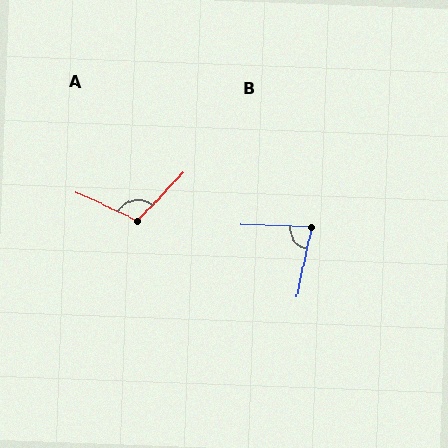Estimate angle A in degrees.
Approximately 108 degrees.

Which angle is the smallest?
B, at approximately 81 degrees.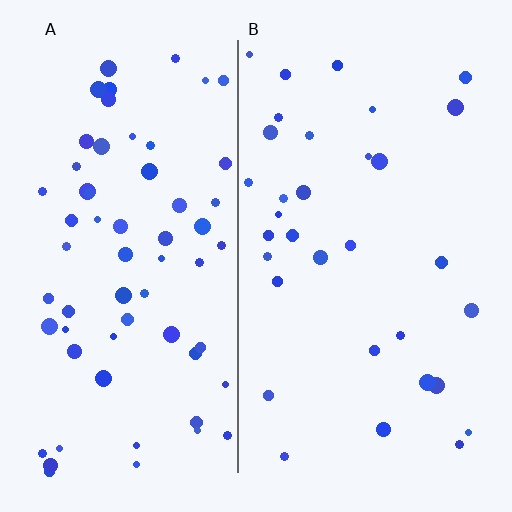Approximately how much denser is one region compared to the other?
Approximately 1.9× — region A over region B.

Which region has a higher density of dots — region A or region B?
A (the left).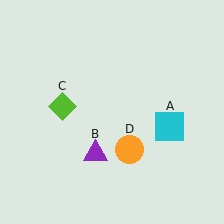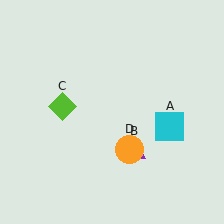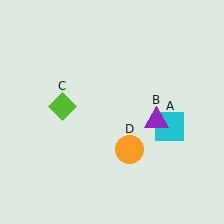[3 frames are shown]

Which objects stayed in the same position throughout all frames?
Cyan square (object A) and lime diamond (object C) and orange circle (object D) remained stationary.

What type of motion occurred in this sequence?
The purple triangle (object B) rotated counterclockwise around the center of the scene.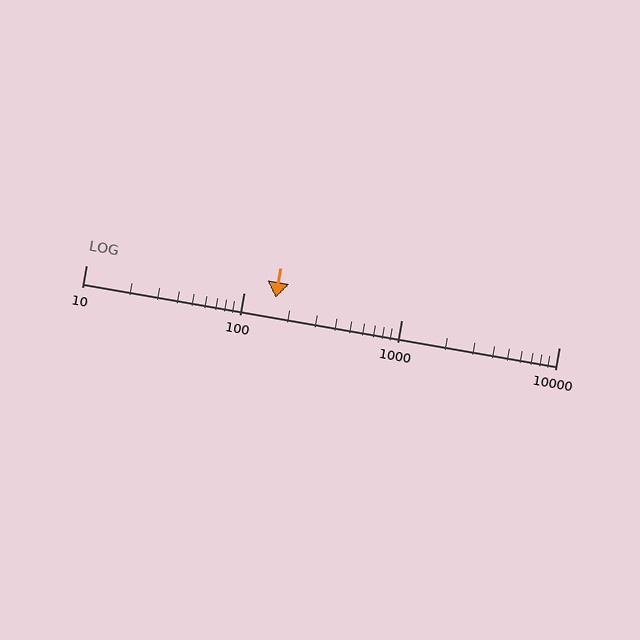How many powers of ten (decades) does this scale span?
The scale spans 3 decades, from 10 to 10000.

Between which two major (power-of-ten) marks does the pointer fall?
The pointer is between 100 and 1000.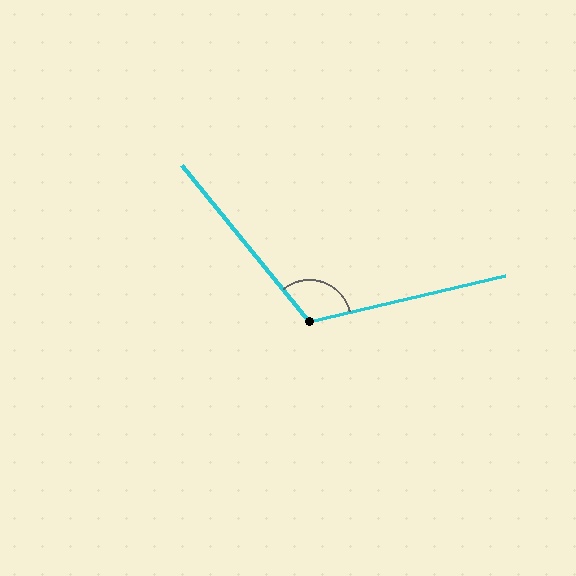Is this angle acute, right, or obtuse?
It is obtuse.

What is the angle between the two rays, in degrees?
Approximately 116 degrees.